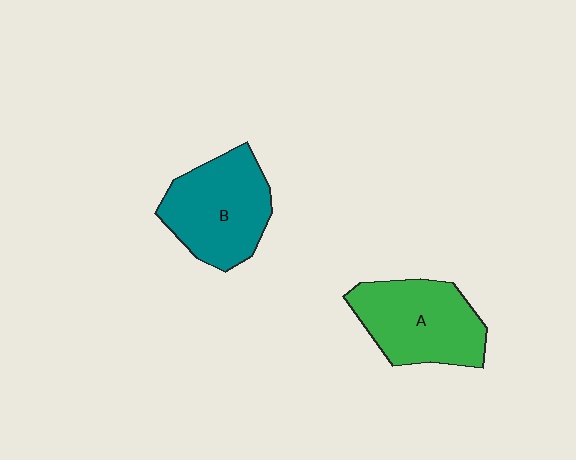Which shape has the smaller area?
Shape A (green).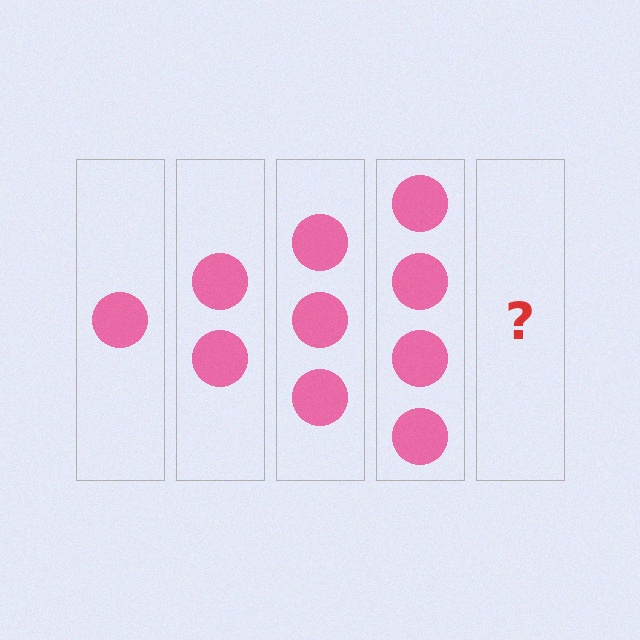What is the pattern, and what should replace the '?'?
The pattern is that each step adds one more circle. The '?' should be 5 circles.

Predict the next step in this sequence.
The next step is 5 circles.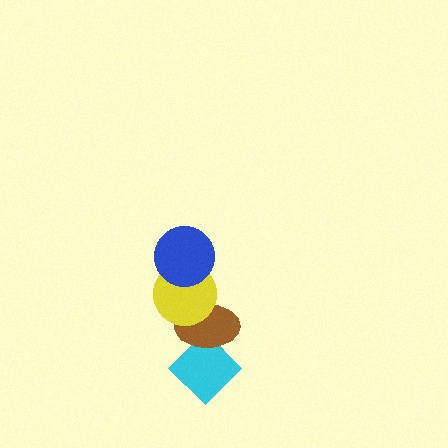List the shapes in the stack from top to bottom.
From top to bottom: the blue circle, the yellow circle, the brown ellipse, the cyan diamond.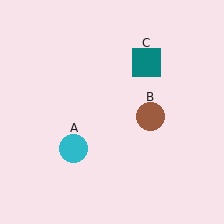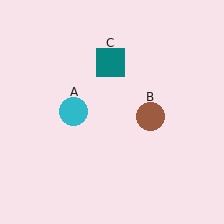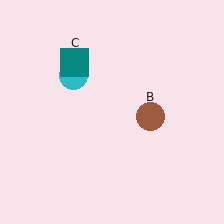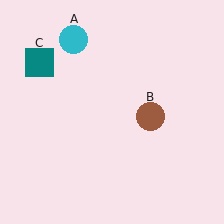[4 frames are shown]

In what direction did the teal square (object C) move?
The teal square (object C) moved left.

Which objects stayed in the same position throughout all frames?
Brown circle (object B) remained stationary.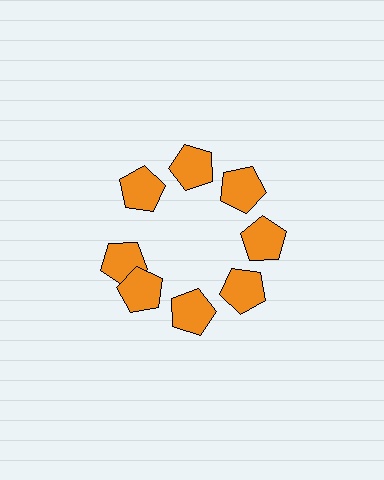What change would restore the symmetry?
The symmetry would be restored by rotating it back into even spacing with its neighbors so that all 8 pentagons sit at equal angles and equal distance from the center.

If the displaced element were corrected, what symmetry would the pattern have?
It would have 8-fold rotational symmetry — the pattern would map onto itself every 45 degrees.